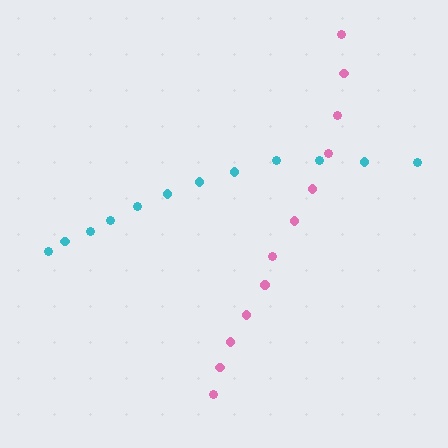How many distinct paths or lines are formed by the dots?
There are 2 distinct paths.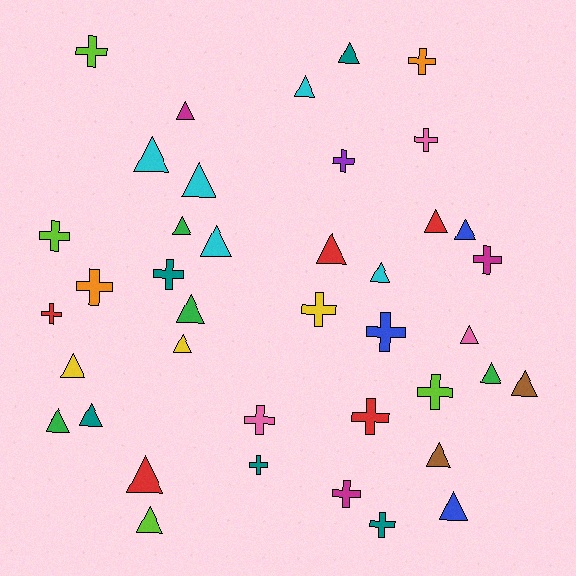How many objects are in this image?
There are 40 objects.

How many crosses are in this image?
There are 17 crosses.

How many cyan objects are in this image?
There are 5 cyan objects.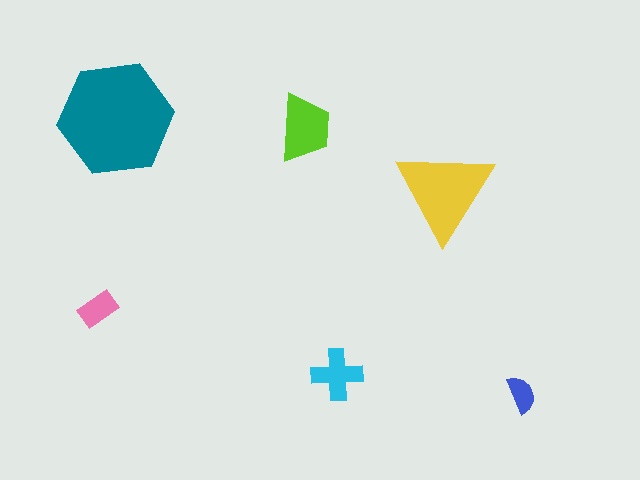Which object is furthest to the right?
The blue semicircle is rightmost.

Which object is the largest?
The teal hexagon.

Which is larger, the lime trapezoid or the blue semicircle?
The lime trapezoid.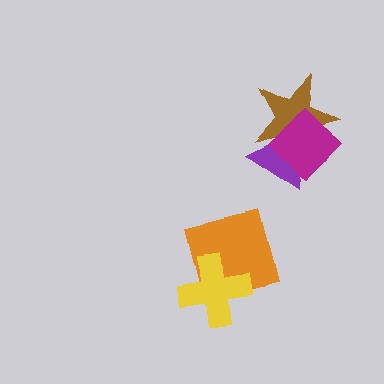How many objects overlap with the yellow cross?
1 object overlaps with the yellow cross.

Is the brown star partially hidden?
Yes, it is partially covered by another shape.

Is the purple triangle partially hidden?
Yes, it is partially covered by another shape.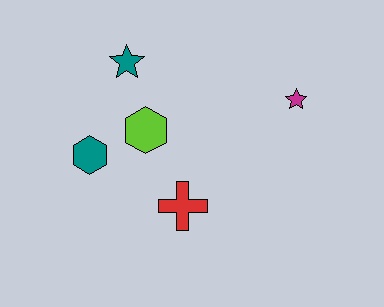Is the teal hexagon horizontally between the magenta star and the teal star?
No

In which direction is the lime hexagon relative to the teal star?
The lime hexagon is below the teal star.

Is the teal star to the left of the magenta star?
Yes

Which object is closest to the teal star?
The lime hexagon is closest to the teal star.